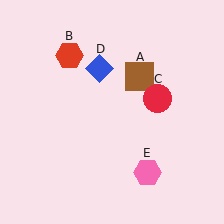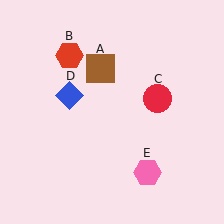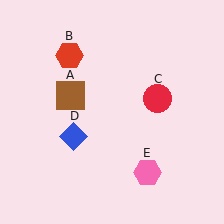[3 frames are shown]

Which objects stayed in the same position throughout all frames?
Red hexagon (object B) and red circle (object C) and pink hexagon (object E) remained stationary.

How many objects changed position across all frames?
2 objects changed position: brown square (object A), blue diamond (object D).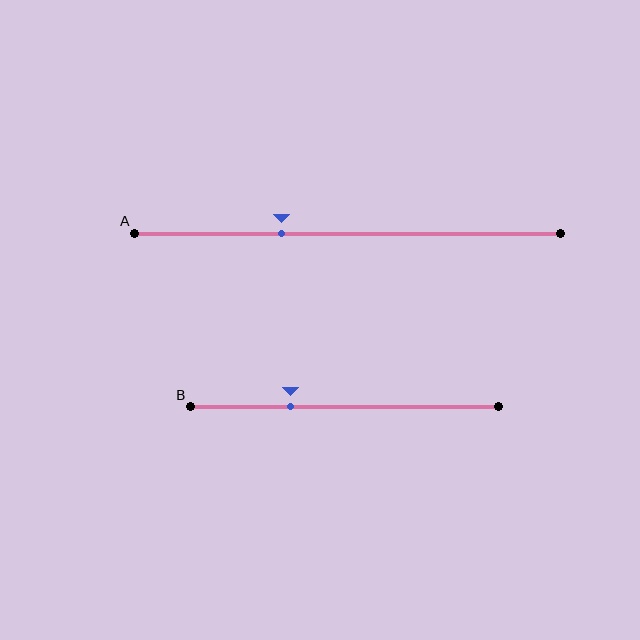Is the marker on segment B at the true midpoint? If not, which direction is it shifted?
No, the marker on segment B is shifted to the left by about 18% of the segment length.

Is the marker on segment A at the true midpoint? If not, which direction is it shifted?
No, the marker on segment A is shifted to the left by about 15% of the segment length.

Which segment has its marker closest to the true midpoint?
Segment A has its marker closest to the true midpoint.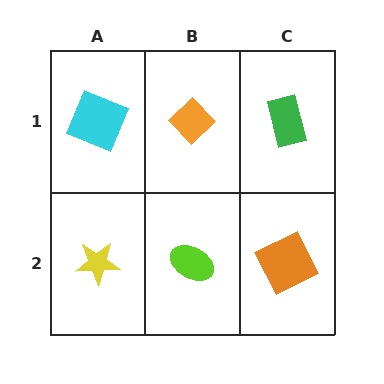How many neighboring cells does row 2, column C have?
2.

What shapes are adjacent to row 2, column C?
A green rectangle (row 1, column C), a lime ellipse (row 2, column B).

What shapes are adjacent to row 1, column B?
A lime ellipse (row 2, column B), a cyan square (row 1, column A), a green rectangle (row 1, column C).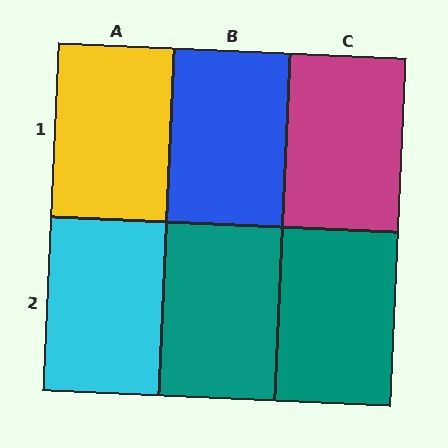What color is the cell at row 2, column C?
Teal.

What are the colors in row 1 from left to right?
Yellow, blue, magenta.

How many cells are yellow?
1 cell is yellow.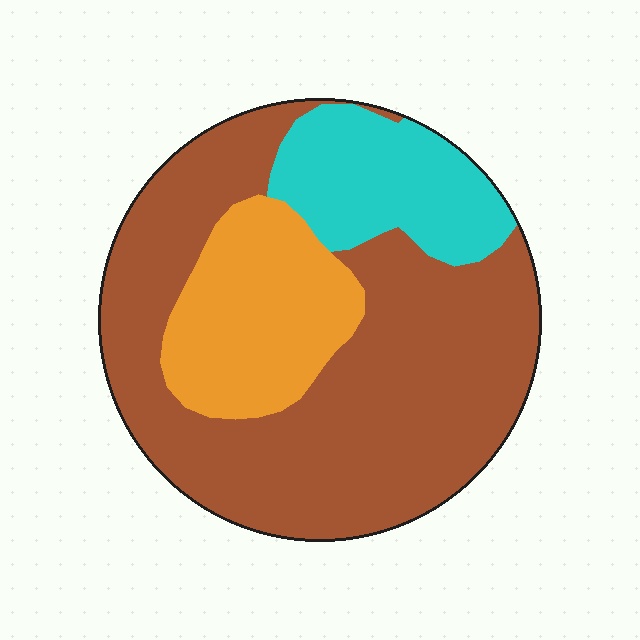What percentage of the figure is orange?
Orange takes up about one fifth (1/5) of the figure.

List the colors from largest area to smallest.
From largest to smallest: brown, orange, cyan.